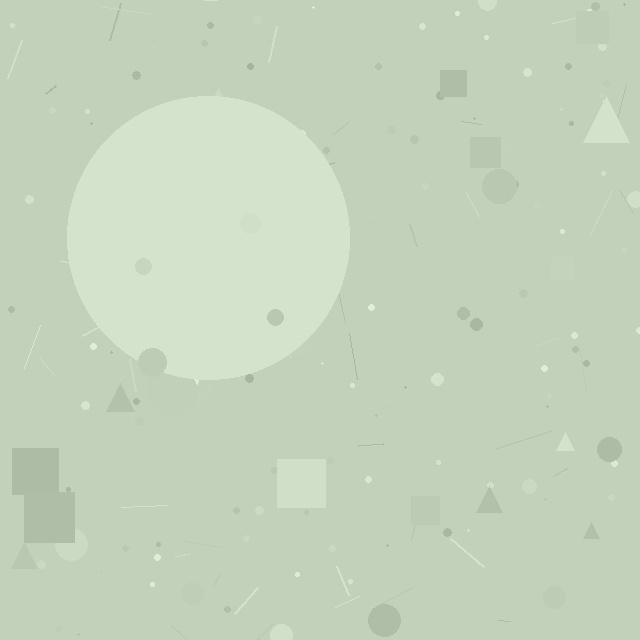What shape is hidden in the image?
A circle is hidden in the image.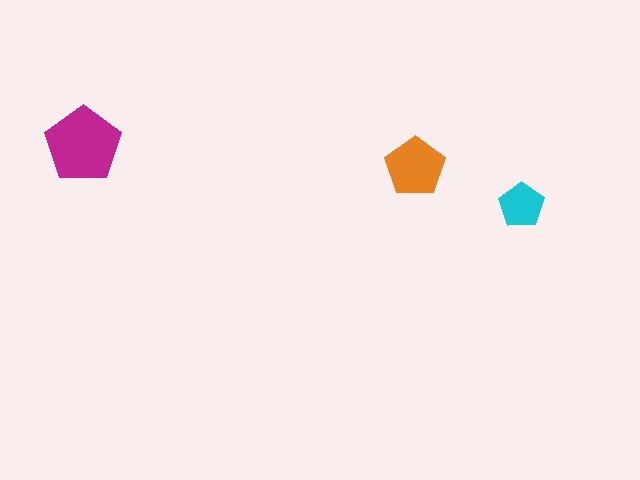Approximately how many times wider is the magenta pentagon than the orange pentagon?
About 1.5 times wider.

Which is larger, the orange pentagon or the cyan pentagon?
The orange one.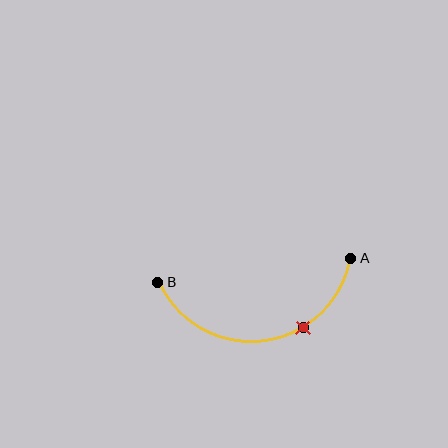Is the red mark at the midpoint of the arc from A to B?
No. The red mark lies on the arc but is closer to endpoint A. The arc midpoint would be at the point on the curve equidistant along the arc from both A and B.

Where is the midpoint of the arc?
The arc midpoint is the point on the curve farthest from the straight line joining A and B. It sits below that line.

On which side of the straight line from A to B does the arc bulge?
The arc bulges below the straight line connecting A and B.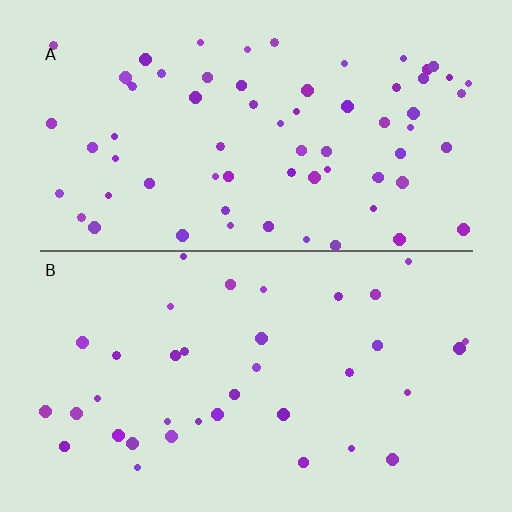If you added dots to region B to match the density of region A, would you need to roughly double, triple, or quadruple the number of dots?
Approximately double.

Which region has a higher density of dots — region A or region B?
A (the top).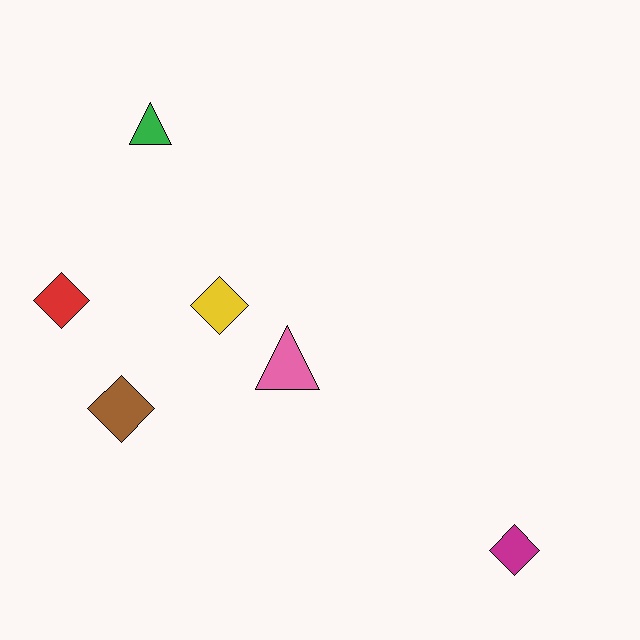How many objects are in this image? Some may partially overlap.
There are 6 objects.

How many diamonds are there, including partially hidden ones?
There are 4 diamonds.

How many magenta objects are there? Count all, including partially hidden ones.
There is 1 magenta object.